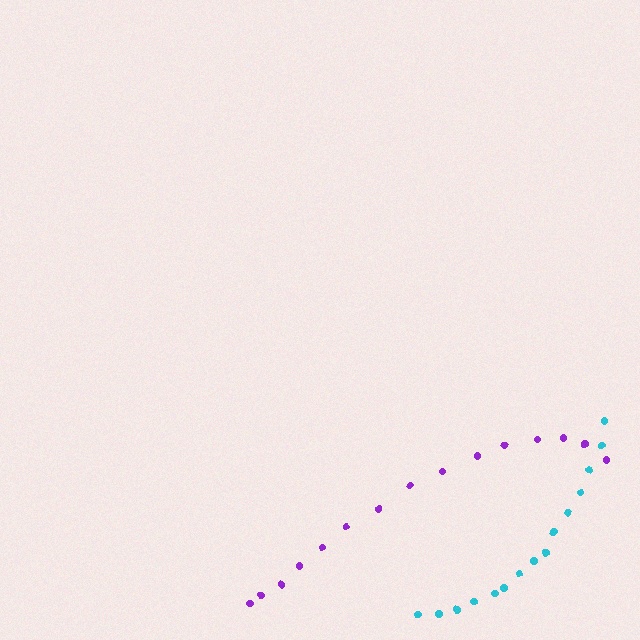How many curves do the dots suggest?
There are 2 distinct paths.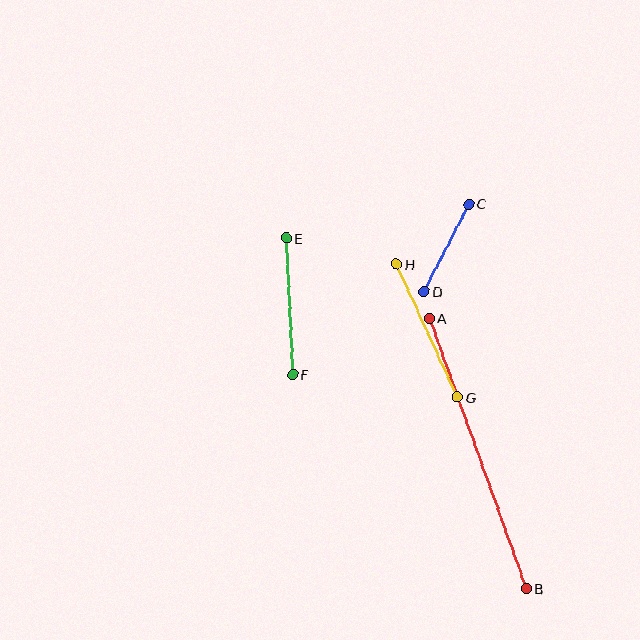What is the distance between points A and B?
The distance is approximately 287 pixels.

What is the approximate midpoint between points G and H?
The midpoint is at approximately (427, 331) pixels.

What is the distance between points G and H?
The distance is approximately 146 pixels.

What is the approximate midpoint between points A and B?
The midpoint is at approximately (478, 453) pixels.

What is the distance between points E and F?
The distance is approximately 137 pixels.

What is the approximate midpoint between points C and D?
The midpoint is at approximately (446, 248) pixels.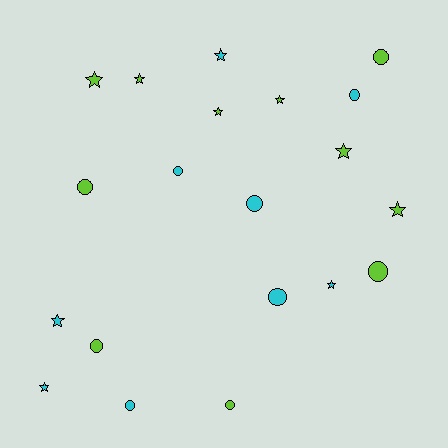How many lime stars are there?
There are 6 lime stars.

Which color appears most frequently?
Lime, with 11 objects.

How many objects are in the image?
There are 20 objects.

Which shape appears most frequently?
Star, with 10 objects.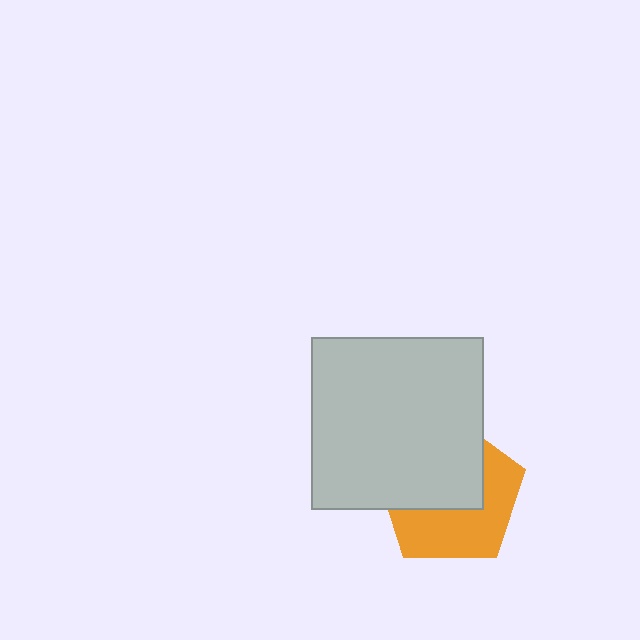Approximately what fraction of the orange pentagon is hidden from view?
Roughly 51% of the orange pentagon is hidden behind the light gray square.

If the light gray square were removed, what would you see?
You would see the complete orange pentagon.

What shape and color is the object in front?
The object in front is a light gray square.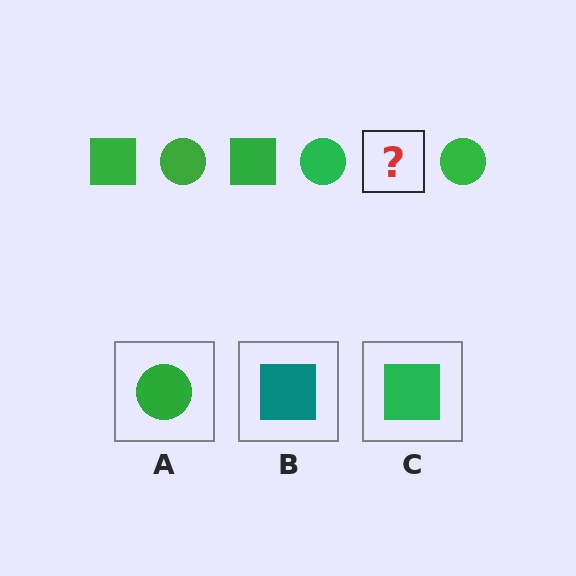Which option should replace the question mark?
Option C.